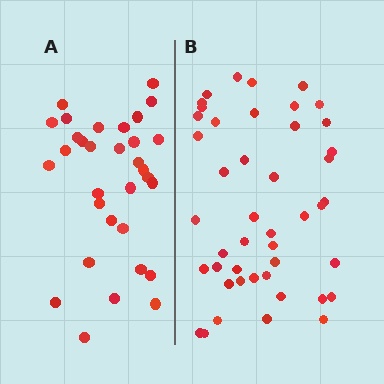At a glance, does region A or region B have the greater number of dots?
Region B (the right region) has more dots.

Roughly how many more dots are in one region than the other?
Region B has approximately 15 more dots than region A.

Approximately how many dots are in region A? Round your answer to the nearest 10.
About 30 dots. (The exact count is 32, which rounds to 30.)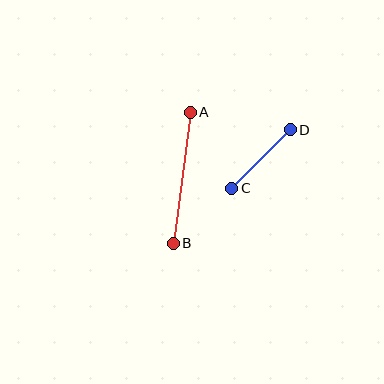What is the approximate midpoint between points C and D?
The midpoint is at approximately (261, 159) pixels.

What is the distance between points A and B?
The distance is approximately 132 pixels.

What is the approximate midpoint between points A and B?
The midpoint is at approximately (182, 178) pixels.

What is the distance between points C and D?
The distance is approximately 83 pixels.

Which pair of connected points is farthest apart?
Points A and B are farthest apart.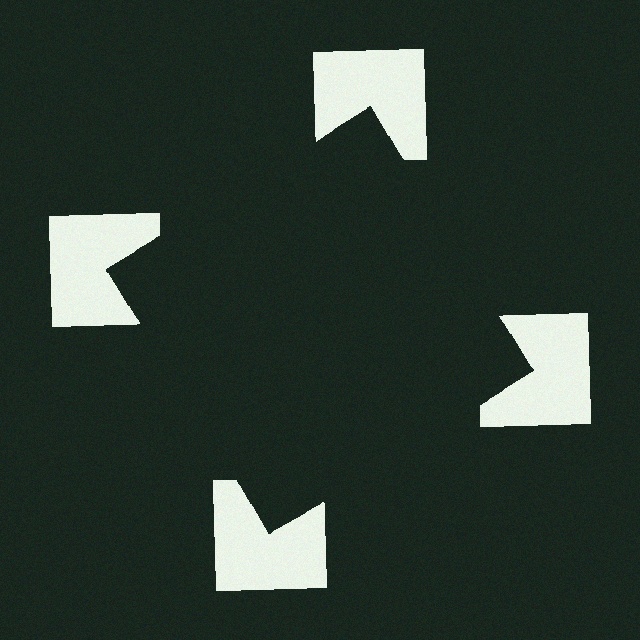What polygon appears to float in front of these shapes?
An illusory square — its edges are inferred from the aligned wedge cuts in the notched squares, not physically drawn.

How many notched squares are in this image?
There are 4 — one at each vertex of the illusory square.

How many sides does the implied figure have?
4 sides.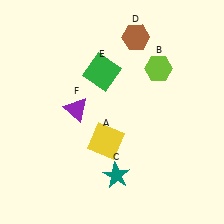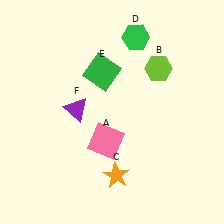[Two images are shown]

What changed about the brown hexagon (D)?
In Image 1, D is brown. In Image 2, it changed to green.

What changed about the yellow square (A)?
In Image 1, A is yellow. In Image 2, it changed to pink.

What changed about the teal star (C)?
In Image 1, C is teal. In Image 2, it changed to orange.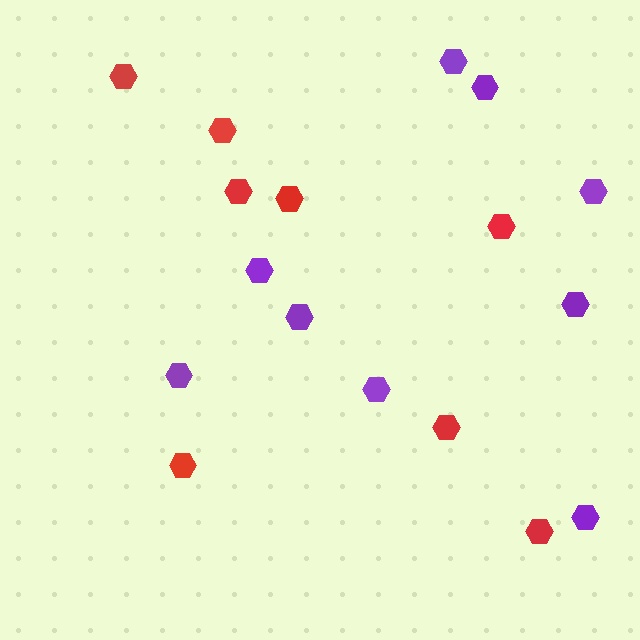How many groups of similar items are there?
There are 2 groups: one group of red hexagons (8) and one group of purple hexagons (9).